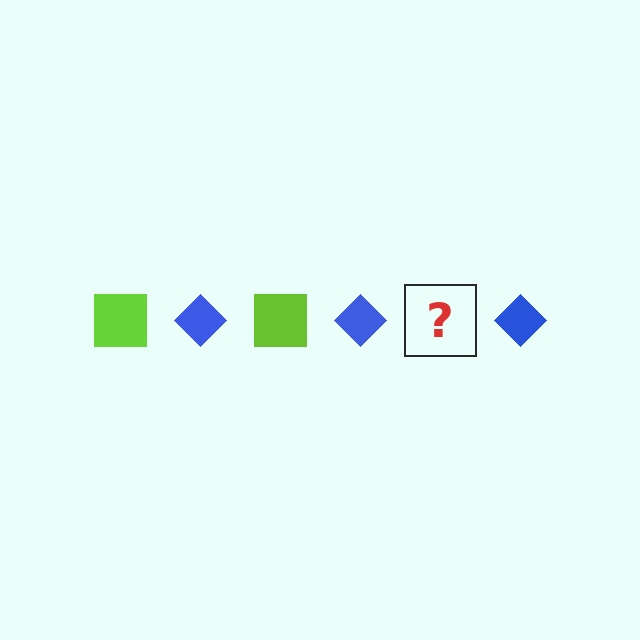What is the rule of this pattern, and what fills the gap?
The rule is that the pattern alternates between lime square and blue diamond. The gap should be filled with a lime square.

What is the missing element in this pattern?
The missing element is a lime square.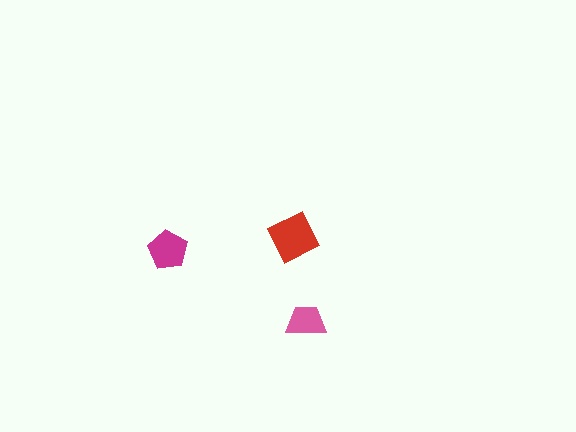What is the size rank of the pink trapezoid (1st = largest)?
3rd.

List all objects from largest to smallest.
The red diamond, the magenta pentagon, the pink trapezoid.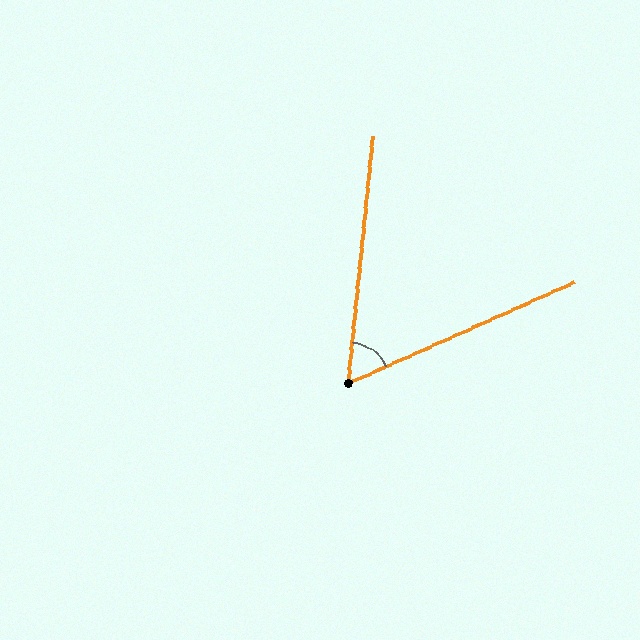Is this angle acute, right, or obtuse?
It is acute.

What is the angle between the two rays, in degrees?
Approximately 60 degrees.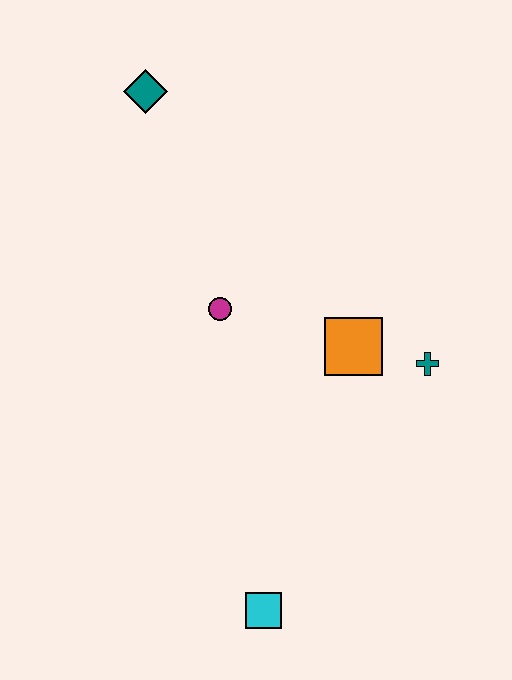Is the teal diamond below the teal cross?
No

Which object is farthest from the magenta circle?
The cyan square is farthest from the magenta circle.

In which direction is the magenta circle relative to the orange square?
The magenta circle is to the left of the orange square.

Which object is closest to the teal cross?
The orange square is closest to the teal cross.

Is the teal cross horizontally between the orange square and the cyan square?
No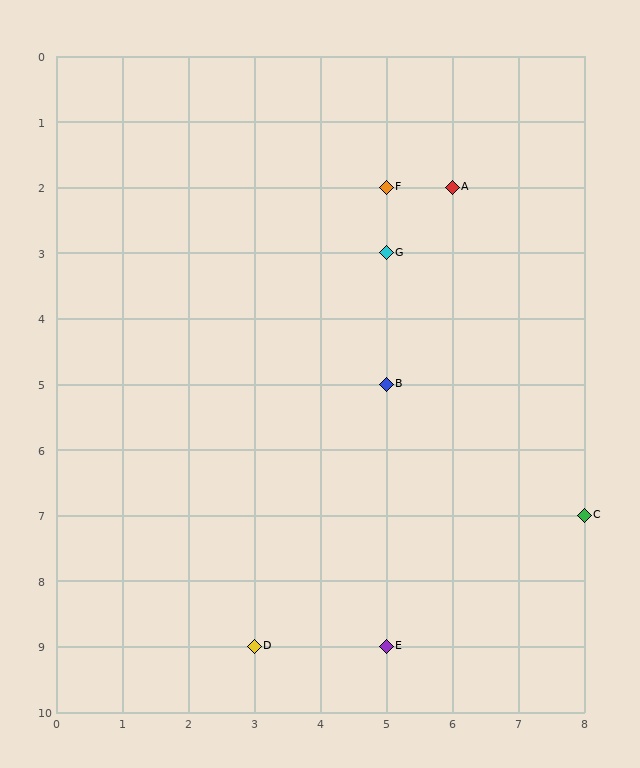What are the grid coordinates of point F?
Point F is at grid coordinates (5, 2).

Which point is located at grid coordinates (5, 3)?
Point G is at (5, 3).